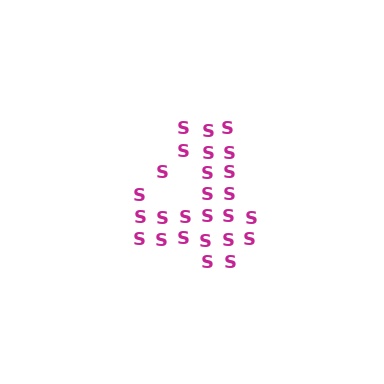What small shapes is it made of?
It is made of small letter S's.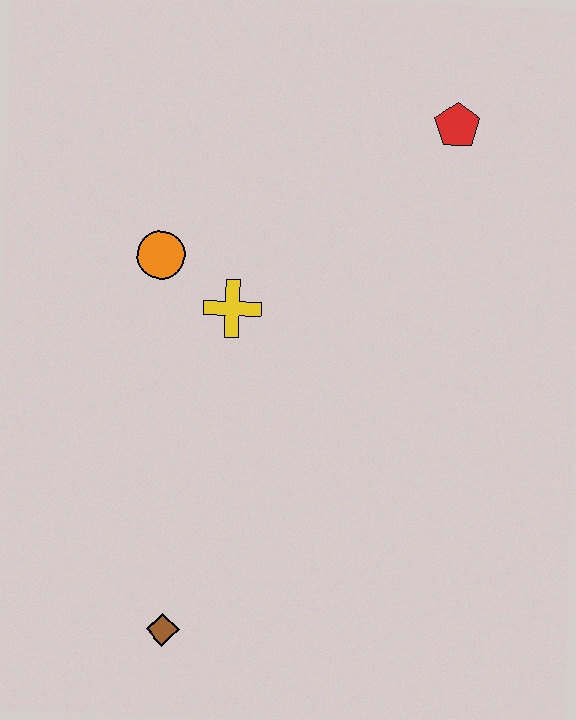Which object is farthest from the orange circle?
The brown diamond is farthest from the orange circle.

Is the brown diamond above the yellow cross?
No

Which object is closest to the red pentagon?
The yellow cross is closest to the red pentagon.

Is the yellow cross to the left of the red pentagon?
Yes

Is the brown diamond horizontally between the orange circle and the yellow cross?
Yes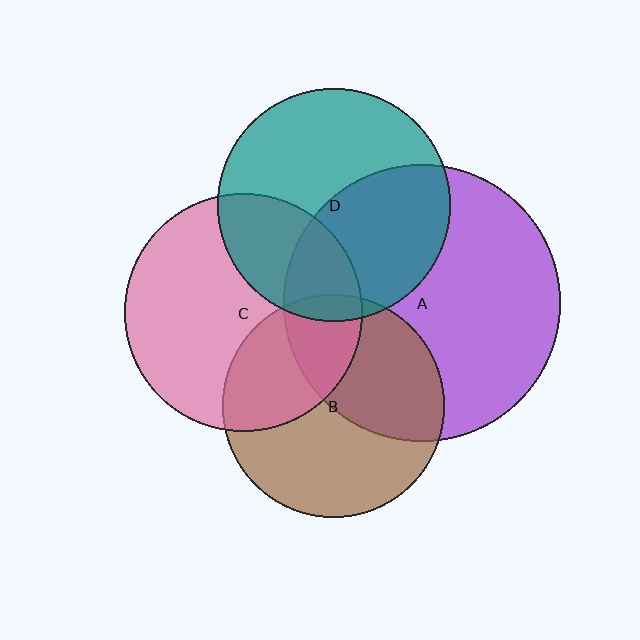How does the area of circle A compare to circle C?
Approximately 1.4 times.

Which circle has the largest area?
Circle A (purple).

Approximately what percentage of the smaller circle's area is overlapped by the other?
Approximately 45%.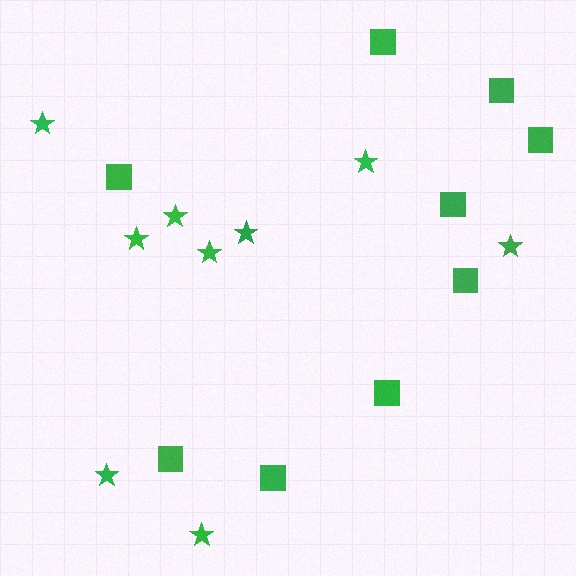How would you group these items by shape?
There are 2 groups: one group of stars (9) and one group of squares (9).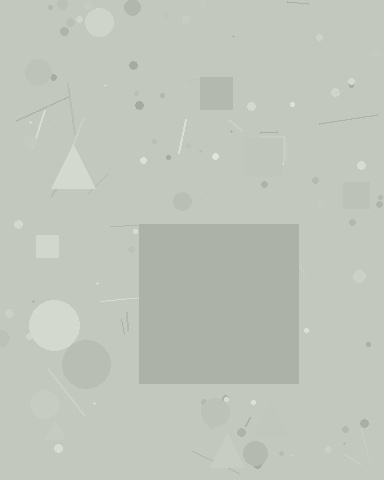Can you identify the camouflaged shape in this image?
The camouflaged shape is a square.